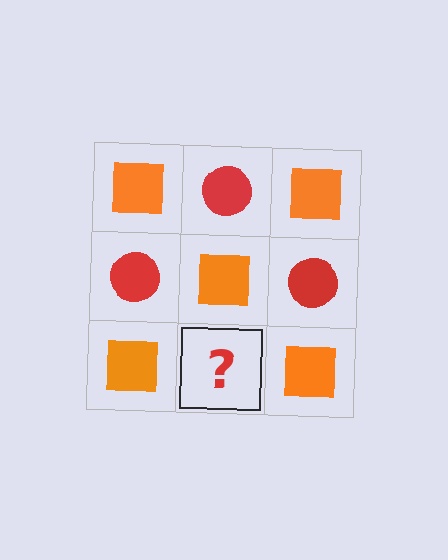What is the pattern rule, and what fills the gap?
The rule is that it alternates orange square and red circle in a checkerboard pattern. The gap should be filled with a red circle.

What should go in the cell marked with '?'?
The missing cell should contain a red circle.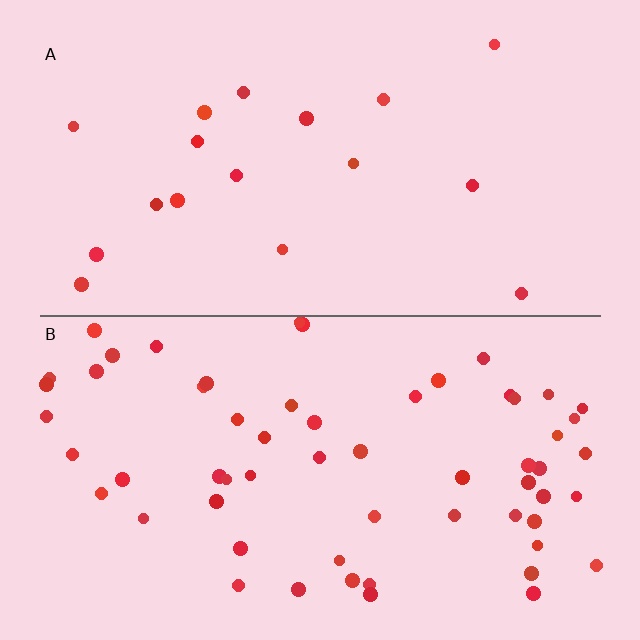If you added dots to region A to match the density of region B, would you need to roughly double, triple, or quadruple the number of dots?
Approximately triple.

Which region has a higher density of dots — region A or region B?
B (the bottom).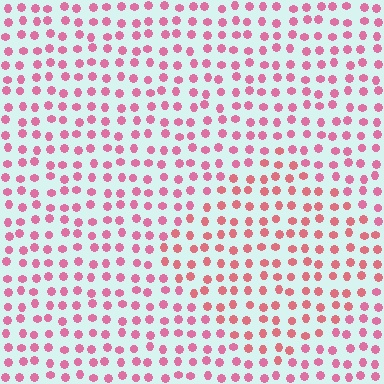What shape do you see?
I see a diamond.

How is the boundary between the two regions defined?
The boundary is defined purely by a slight shift in hue (about 20 degrees). Spacing, size, and orientation are identical on both sides.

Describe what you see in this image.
The image is filled with small pink elements in a uniform arrangement. A diamond-shaped region is visible where the elements are tinted to a slightly different hue, forming a subtle color boundary.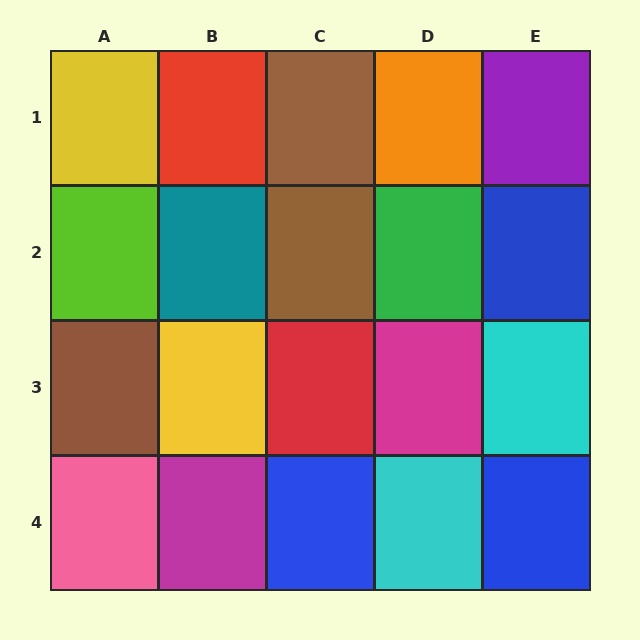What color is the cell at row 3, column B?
Yellow.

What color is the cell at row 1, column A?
Yellow.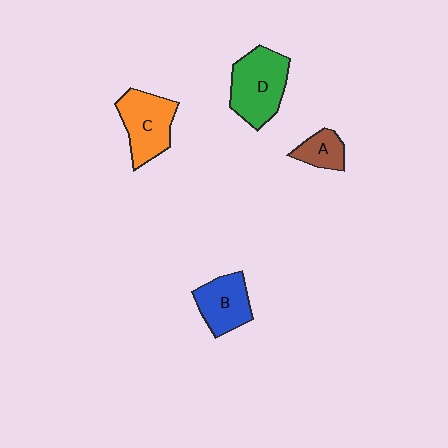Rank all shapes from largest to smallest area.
From largest to smallest: D (green), C (orange), B (blue), A (brown).